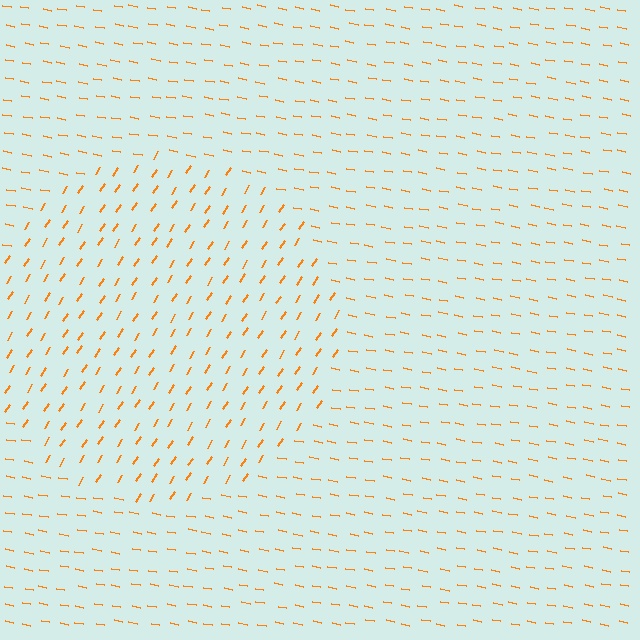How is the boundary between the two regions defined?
The boundary is defined purely by a change in line orientation (approximately 68 degrees difference). All lines are the same color and thickness.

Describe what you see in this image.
The image is filled with small orange line segments. A circle region in the image has lines oriented differently from the surrounding lines, creating a visible texture boundary.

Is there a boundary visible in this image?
Yes, there is a texture boundary formed by a change in line orientation.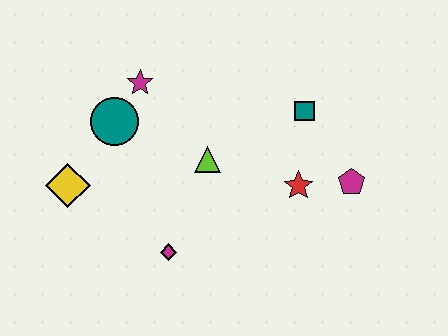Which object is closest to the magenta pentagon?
The red star is closest to the magenta pentagon.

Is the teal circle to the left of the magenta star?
Yes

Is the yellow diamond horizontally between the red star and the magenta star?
No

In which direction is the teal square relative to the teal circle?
The teal square is to the right of the teal circle.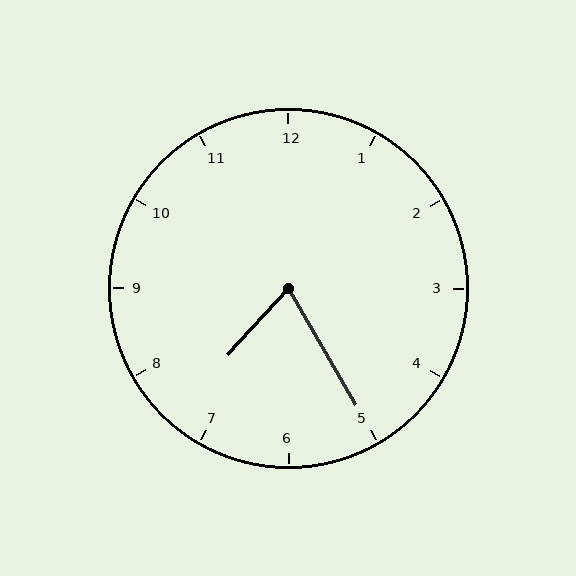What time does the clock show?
7:25.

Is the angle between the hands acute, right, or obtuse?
It is acute.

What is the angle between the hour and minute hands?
Approximately 72 degrees.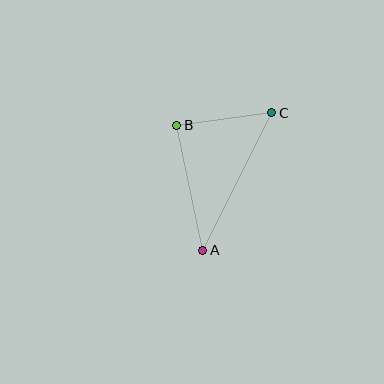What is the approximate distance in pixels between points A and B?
The distance between A and B is approximately 128 pixels.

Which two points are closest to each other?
Points B and C are closest to each other.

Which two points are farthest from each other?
Points A and C are farthest from each other.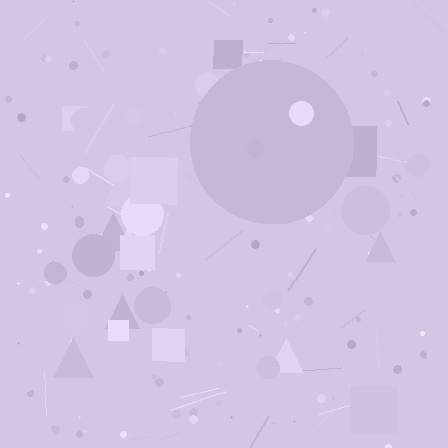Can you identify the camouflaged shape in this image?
The camouflaged shape is a circle.